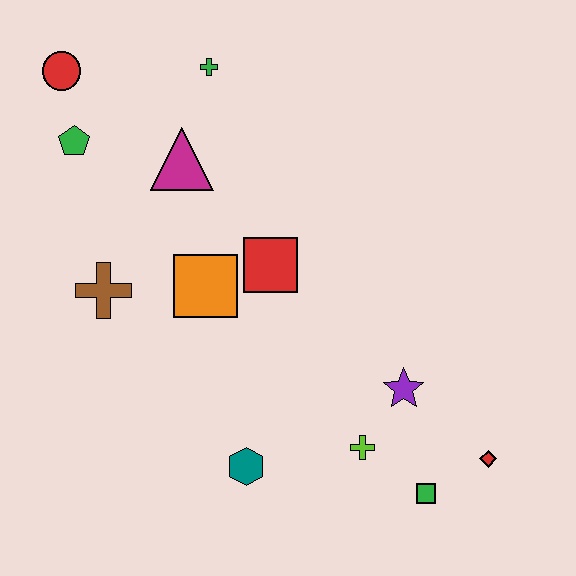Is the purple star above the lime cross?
Yes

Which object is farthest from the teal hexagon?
The red circle is farthest from the teal hexagon.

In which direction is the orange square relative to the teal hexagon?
The orange square is above the teal hexagon.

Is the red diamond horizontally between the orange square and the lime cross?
No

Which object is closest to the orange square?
The red square is closest to the orange square.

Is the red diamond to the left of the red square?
No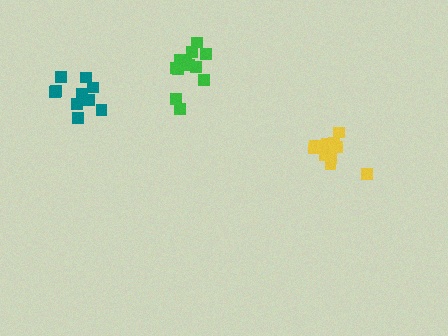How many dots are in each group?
Group 1: 11 dots, Group 2: 10 dots, Group 3: 12 dots (33 total).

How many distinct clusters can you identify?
There are 3 distinct clusters.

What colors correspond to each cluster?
The clusters are colored: teal, yellow, green.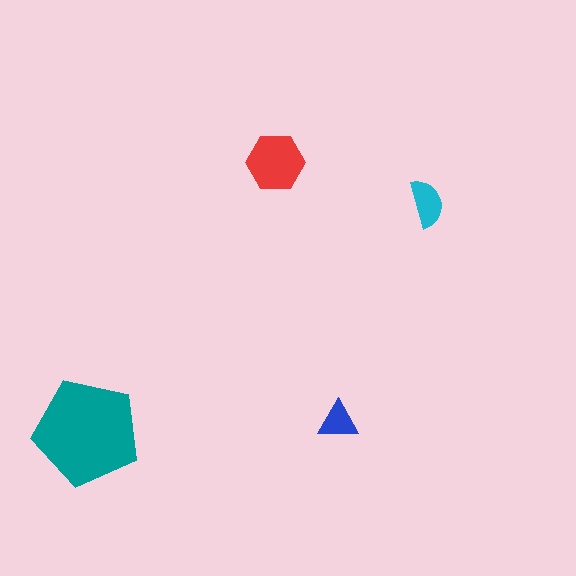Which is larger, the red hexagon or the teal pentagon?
The teal pentagon.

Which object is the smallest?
The blue triangle.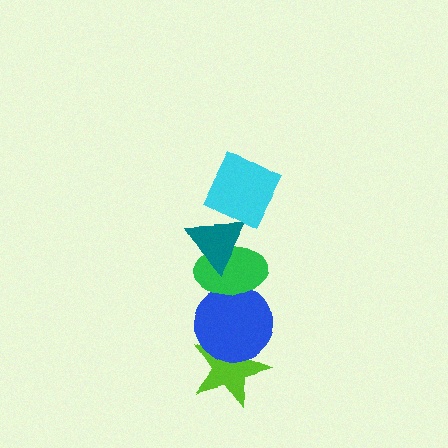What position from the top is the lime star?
The lime star is 5th from the top.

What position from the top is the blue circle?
The blue circle is 4th from the top.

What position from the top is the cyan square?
The cyan square is 1st from the top.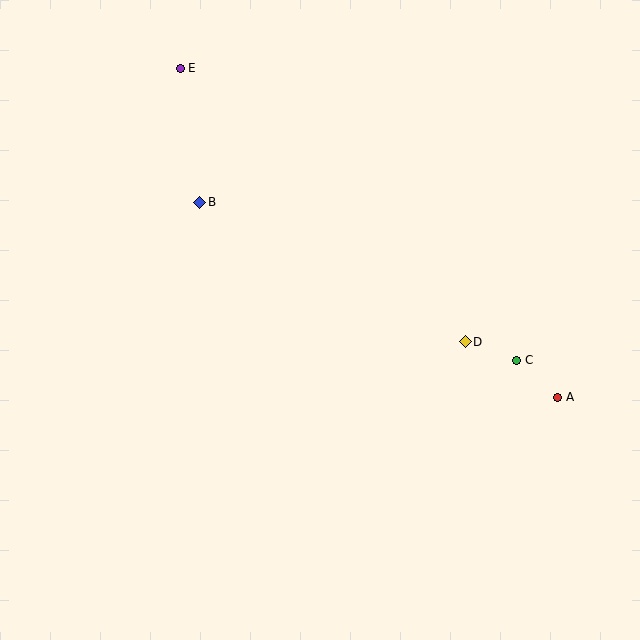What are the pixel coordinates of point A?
Point A is at (558, 397).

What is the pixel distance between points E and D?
The distance between E and D is 395 pixels.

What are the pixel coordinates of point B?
Point B is at (200, 202).